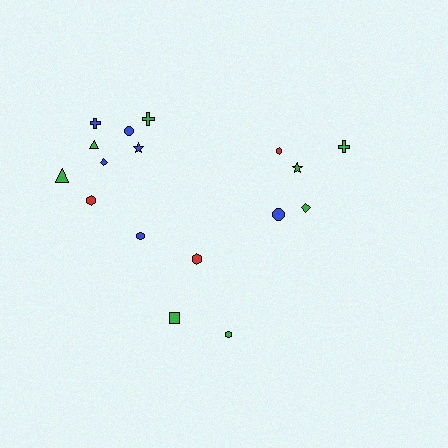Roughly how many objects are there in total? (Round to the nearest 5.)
Roughly 20 objects in total.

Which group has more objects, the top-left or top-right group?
The top-left group.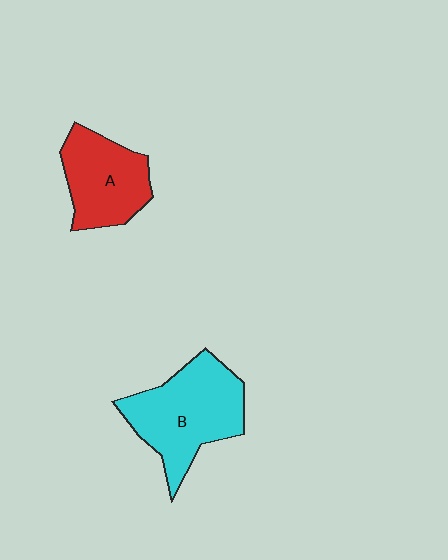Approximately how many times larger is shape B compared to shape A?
Approximately 1.4 times.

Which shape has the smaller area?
Shape A (red).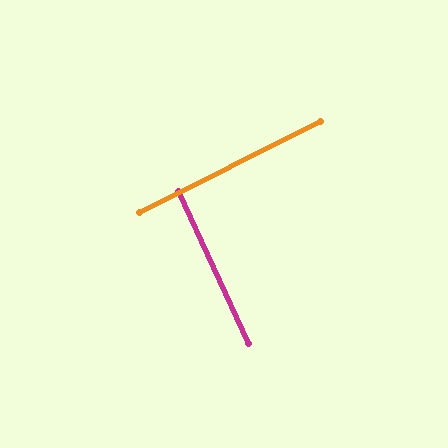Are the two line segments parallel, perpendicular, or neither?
Perpendicular — they meet at approximately 88°.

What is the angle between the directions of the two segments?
Approximately 88 degrees.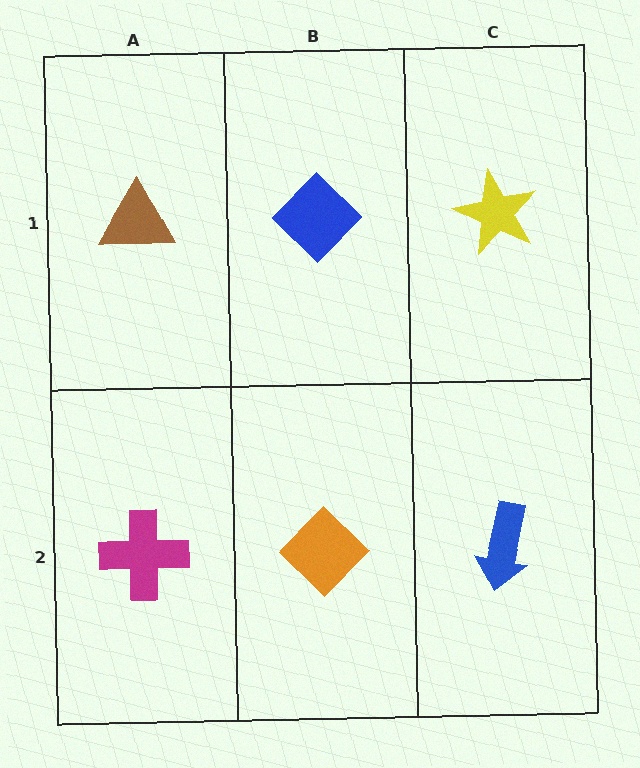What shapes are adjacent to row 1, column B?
An orange diamond (row 2, column B), a brown triangle (row 1, column A), a yellow star (row 1, column C).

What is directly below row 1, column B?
An orange diamond.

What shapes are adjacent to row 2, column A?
A brown triangle (row 1, column A), an orange diamond (row 2, column B).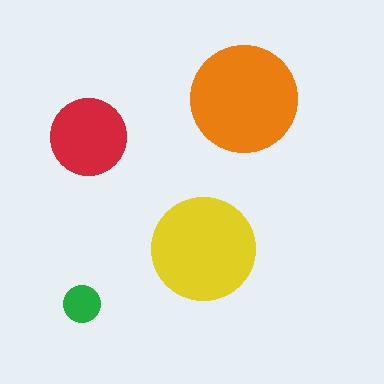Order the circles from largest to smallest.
the orange one, the yellow one, the red one, the green one.